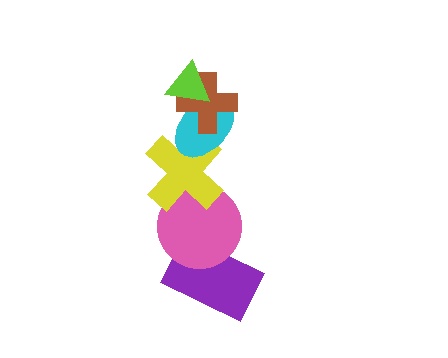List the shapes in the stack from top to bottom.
From top to bottom: the lime triangle, the brown cross, the cyan ellipse, the yellow cross, the pink circle, the purple rectangle.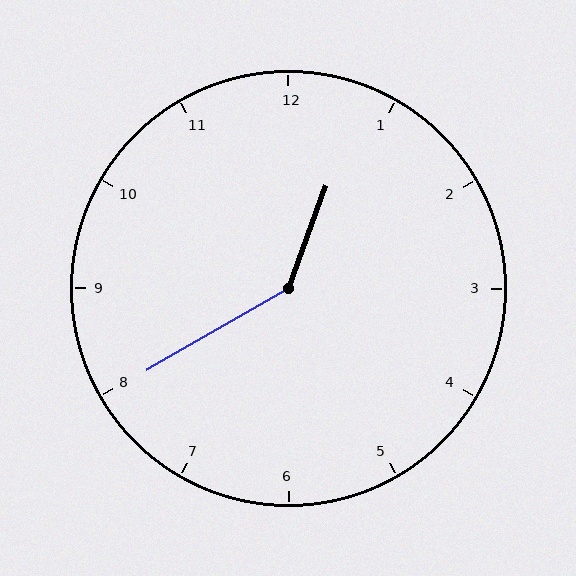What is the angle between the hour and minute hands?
Approximately 140 degrees.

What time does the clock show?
12:40.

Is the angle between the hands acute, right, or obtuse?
It is obtuse.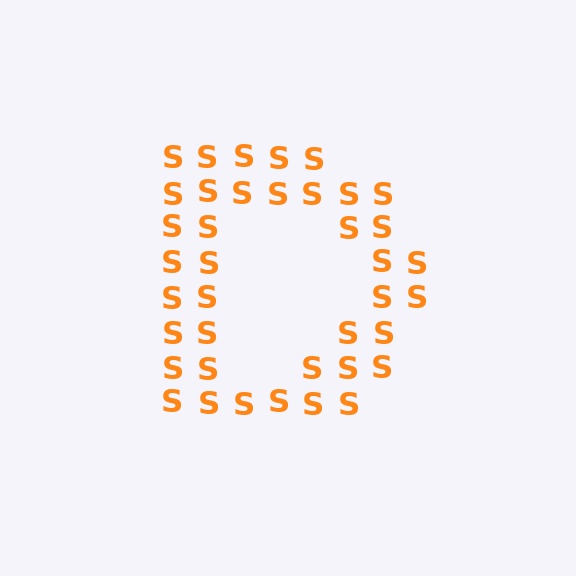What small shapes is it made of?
It is made of small letter S's.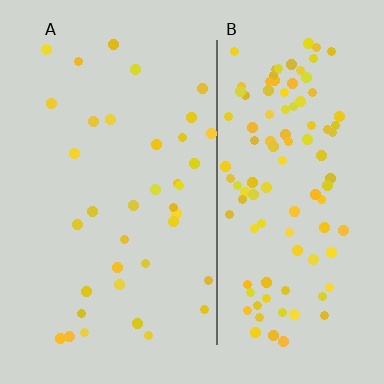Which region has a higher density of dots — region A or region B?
B (the right).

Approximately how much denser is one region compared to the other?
Approximately 3.1× — region B over region A.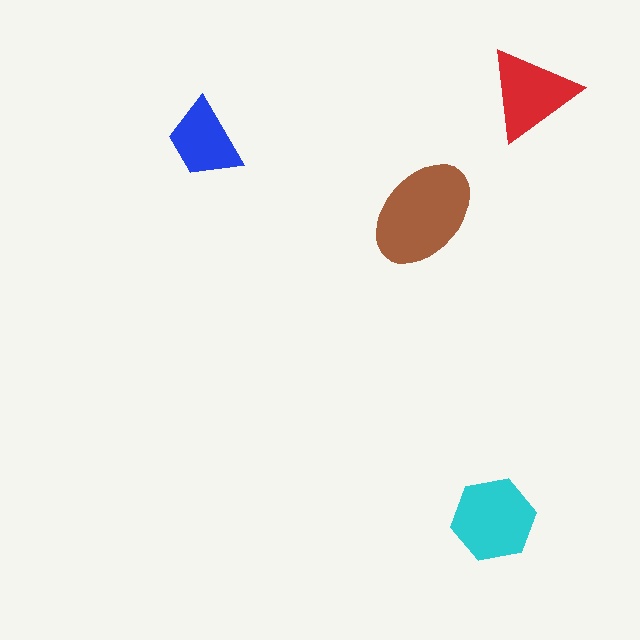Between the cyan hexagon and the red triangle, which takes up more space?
The cyan hexagon.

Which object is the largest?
The brown ellipse.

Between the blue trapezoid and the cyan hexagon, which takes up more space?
The cyan hexagon.